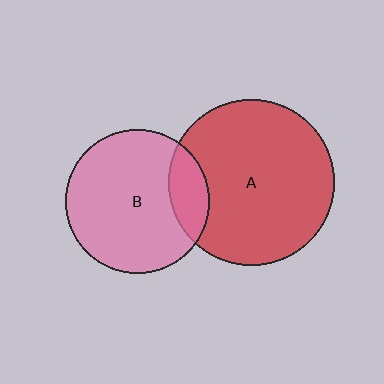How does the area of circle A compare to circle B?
Approximately 1.3 times.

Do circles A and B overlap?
Yes.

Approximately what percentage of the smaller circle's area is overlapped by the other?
Approximately 15%.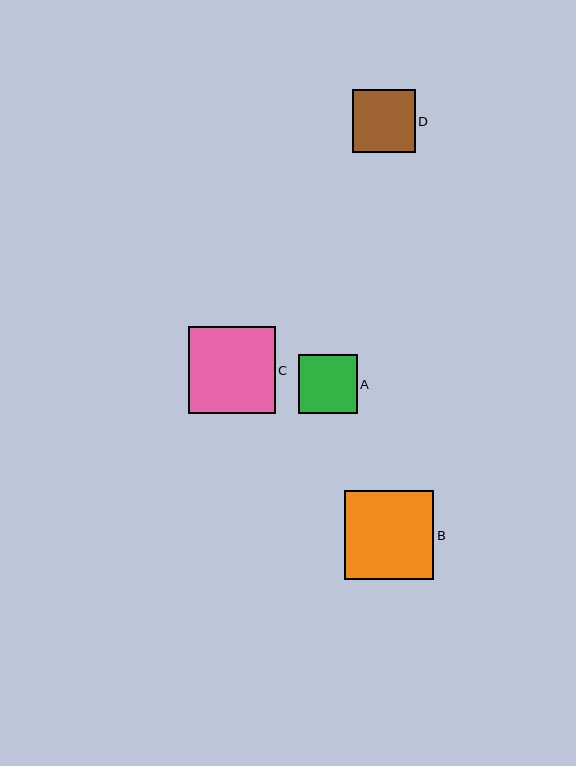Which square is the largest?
Square B is the largest with a size of approximately 89 pixels.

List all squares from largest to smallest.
From largest to smallest: B, C, D, A.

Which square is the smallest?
Square A is the smallest with a size of approximately 59 pixels.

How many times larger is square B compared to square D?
Square B is approximately 1.4 times the size of square D.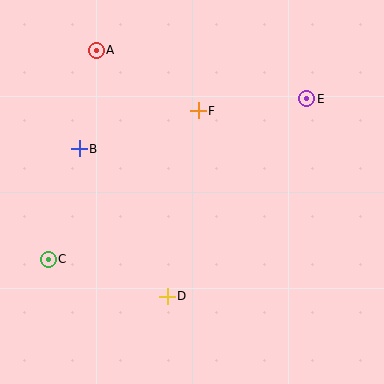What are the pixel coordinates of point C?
Point C is at (48, 259).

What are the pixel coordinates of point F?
Point F is at (198, 111).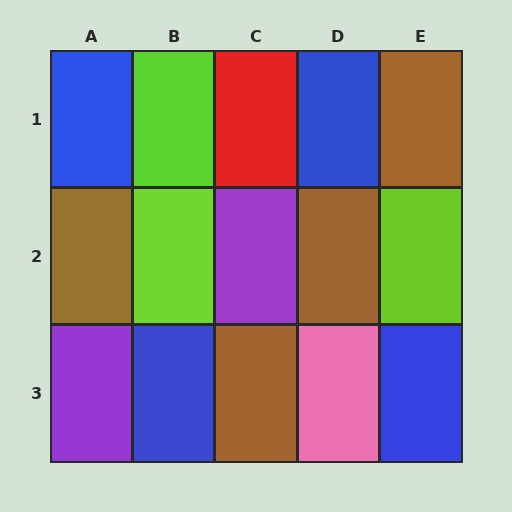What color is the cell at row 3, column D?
Pink.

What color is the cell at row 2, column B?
Lime.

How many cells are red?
1 cell is red.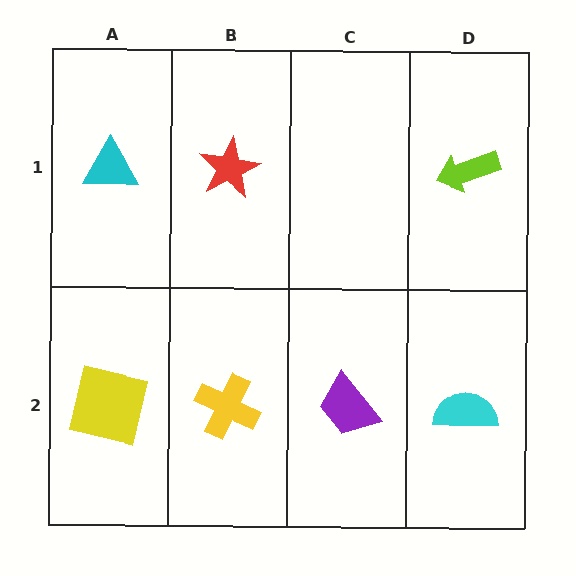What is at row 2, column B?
A yellow cross.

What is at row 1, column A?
A cyan triangle.